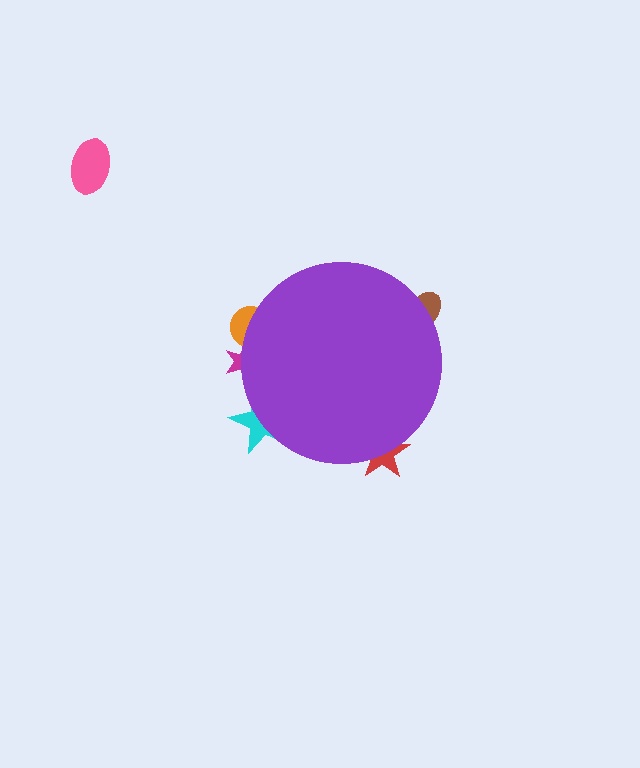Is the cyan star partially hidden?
Yes, the cyan star is partially hidden behind the purple circle.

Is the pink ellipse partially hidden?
No, the pink ellipse is fully visible.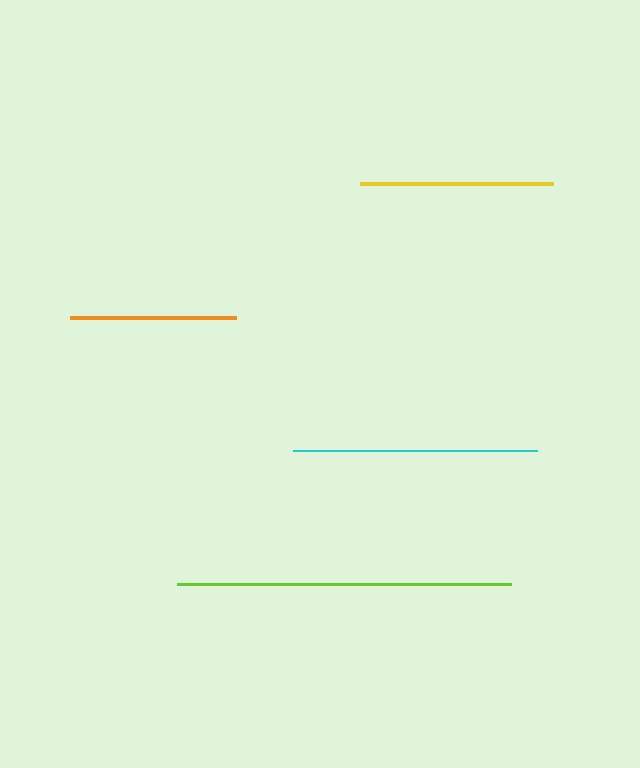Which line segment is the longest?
The lime line is the longest at approximately 334 pixels.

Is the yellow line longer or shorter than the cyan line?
The cyan line is longer than the yellow line.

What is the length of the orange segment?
The orange segment is approximately 166 pixels long.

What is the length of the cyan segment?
The cyan segment is approximately 243 pixels long.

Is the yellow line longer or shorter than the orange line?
The yellow line is longer than the orange line.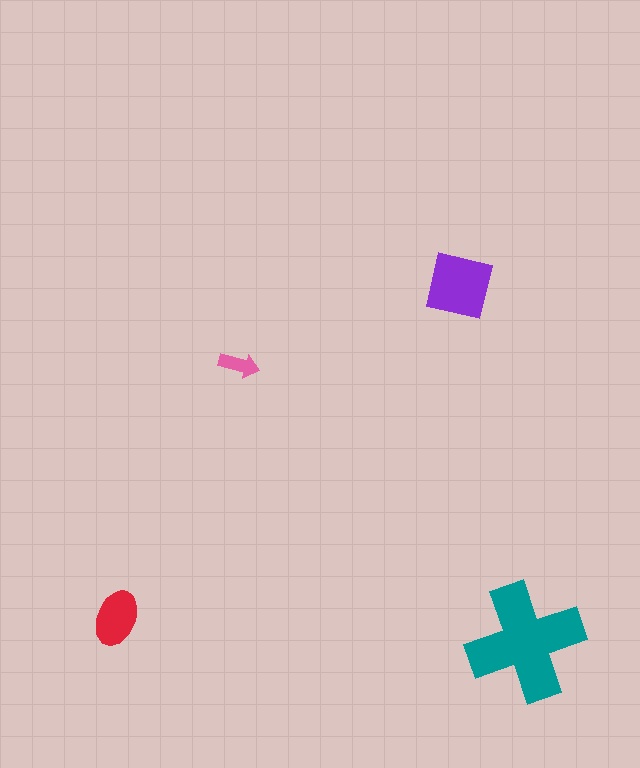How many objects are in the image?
There are 4 objects in the image.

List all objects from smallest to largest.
The pink arrow, the red ellipse, the purple square, the teal cross.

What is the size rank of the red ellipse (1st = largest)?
3rd.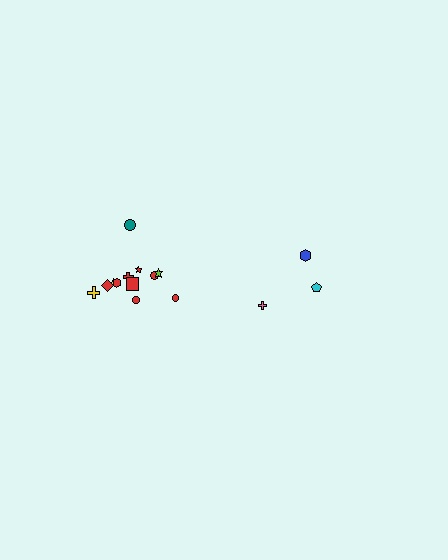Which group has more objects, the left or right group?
The left group.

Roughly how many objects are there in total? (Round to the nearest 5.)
Roughly 15 objects in total.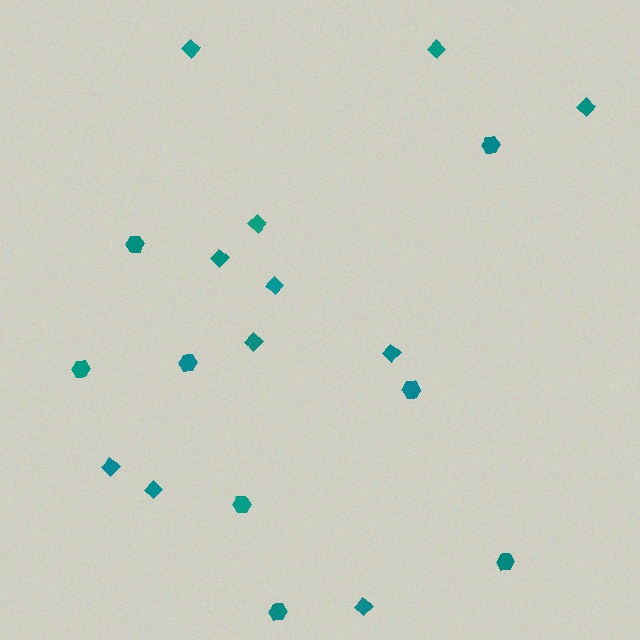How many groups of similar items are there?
There are 2 groups: one group of hexagons (8) and one group of diamonds (11).